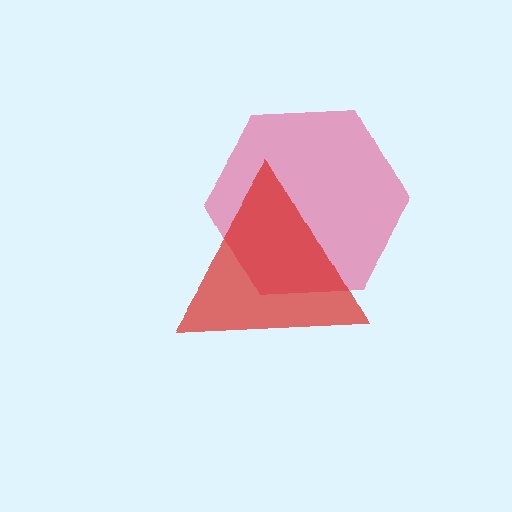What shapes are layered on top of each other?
The layered shapes are: a pink hexagon, a red triangle.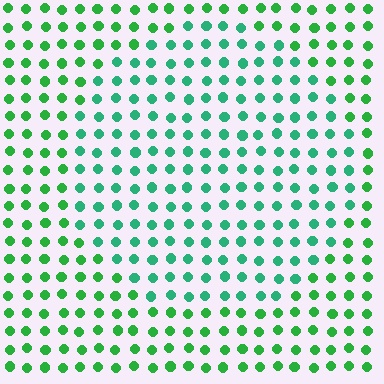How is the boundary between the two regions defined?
The boundary is defined purely by a slight shift in hue (about 28 degrees). Spacing, size, and orientation are identical on both sides.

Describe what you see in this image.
The image is filled with small green elements in a uniform arrangement. A circle-shaped region is visible where the elements are tinted to a slightly different hue, forming a subtle color boundary.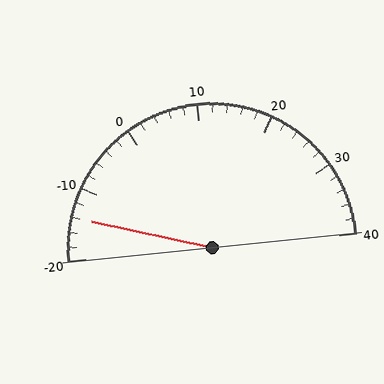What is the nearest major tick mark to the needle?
The nearest major tick mark is -10.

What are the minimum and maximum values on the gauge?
The gauge ranges from -20 to 40.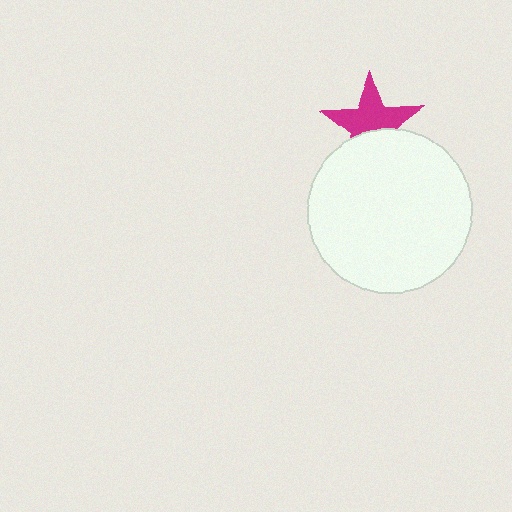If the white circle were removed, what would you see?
You would see the complete magenta star.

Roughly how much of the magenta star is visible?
About half of it is visible (roughly 62%).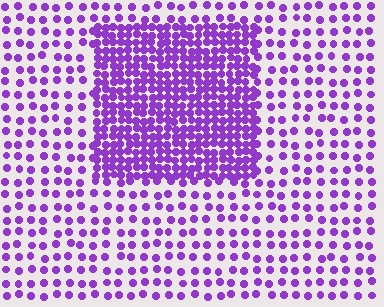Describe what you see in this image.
The image contains small purple elements arranged at two different densities. A rectangle-shaped region is visible where the elements are more densely packed than the surrounding area.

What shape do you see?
I see a rectangle.